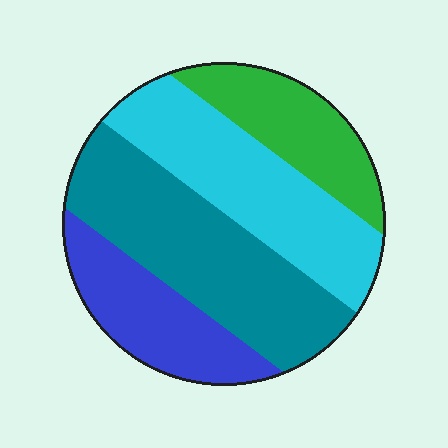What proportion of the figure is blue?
Blue takes up about one fifth (1/5) of the figure.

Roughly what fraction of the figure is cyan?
Cyan covers about 30% of the figure.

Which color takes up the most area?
Teal, at roughly 35%.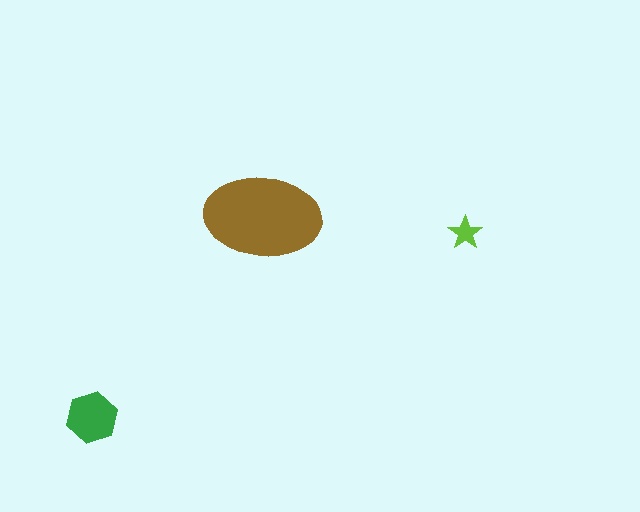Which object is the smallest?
The lime star.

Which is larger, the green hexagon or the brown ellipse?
The brown ellipse.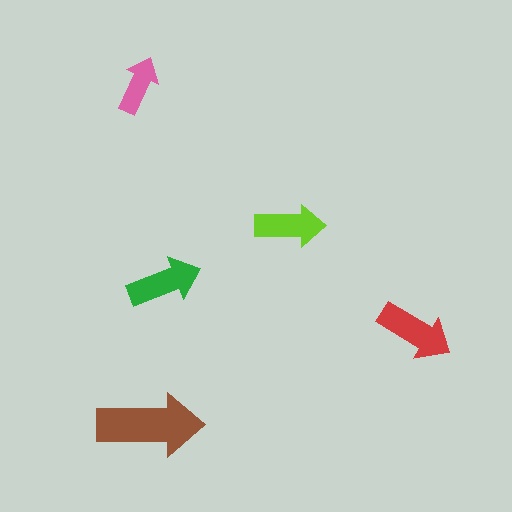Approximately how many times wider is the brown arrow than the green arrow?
About 1.5 times wider.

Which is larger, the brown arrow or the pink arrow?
The brown one.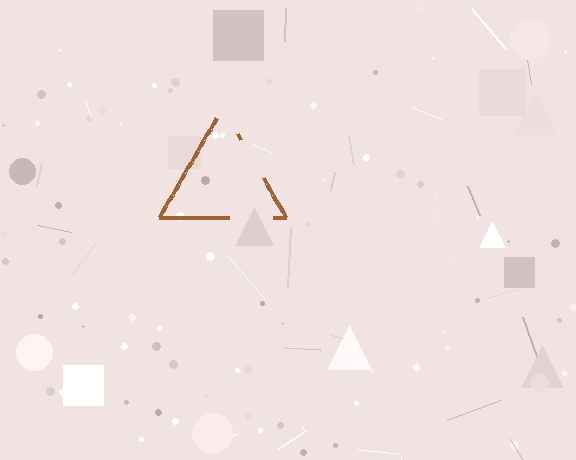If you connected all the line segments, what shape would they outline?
They would outline a triangle.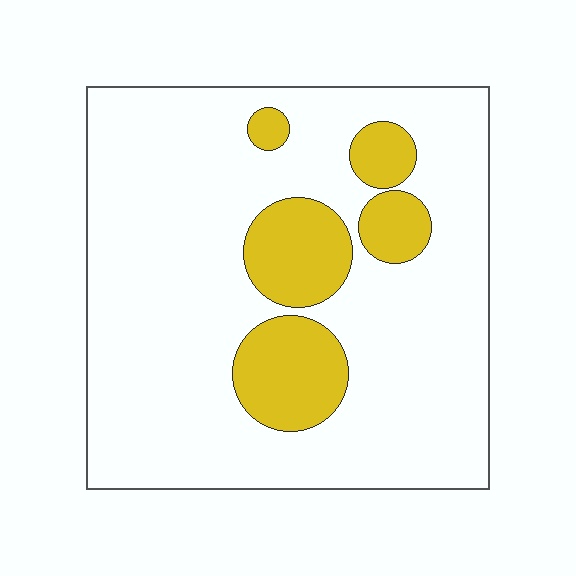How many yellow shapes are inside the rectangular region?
5.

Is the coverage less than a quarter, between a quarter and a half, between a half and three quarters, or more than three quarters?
Less than a quarter.